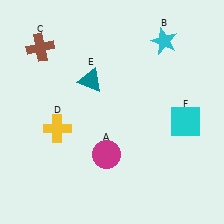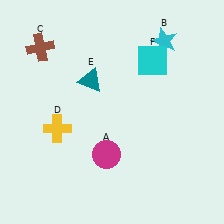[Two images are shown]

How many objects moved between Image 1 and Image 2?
1 object moved between the two images.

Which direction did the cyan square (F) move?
The cyan square (F) moved up.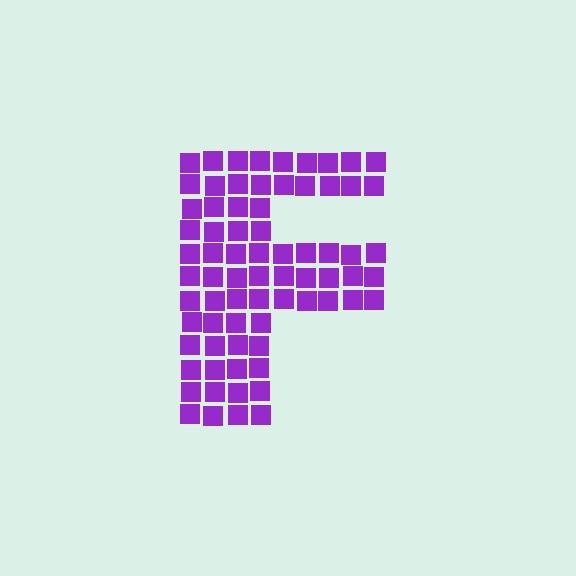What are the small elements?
The small elements are squares.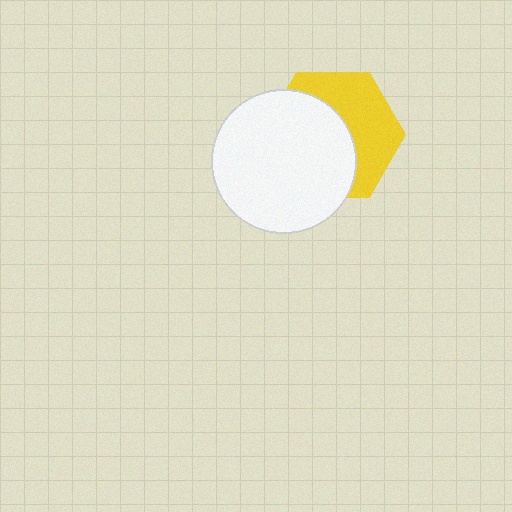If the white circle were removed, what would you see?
You would see the complete yellow hexagon.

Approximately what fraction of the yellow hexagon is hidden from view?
Roughly 54% of the yellow hexagon is hidden behind the white circle.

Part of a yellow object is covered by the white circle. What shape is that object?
It is a hexagon.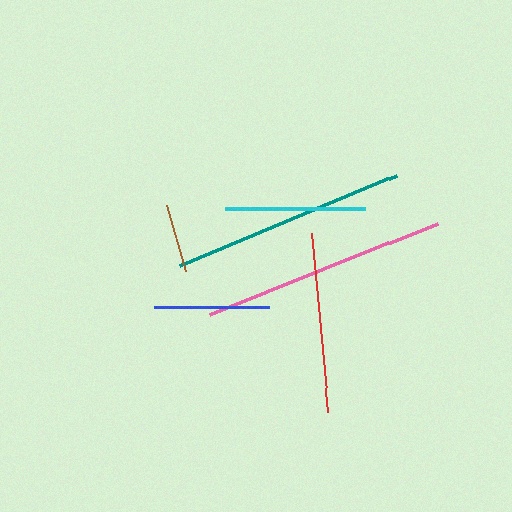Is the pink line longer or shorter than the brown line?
The pink line is longer than the brown line.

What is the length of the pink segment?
The pink segment is approximately 246 pixels long.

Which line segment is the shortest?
The brown line is the shortest at approximately 68 pixels.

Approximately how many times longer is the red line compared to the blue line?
The red line is approximately 1.6 times the length of the blue line.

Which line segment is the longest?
The pink line is the longest at approximately 246 pixels.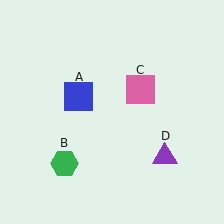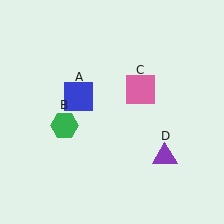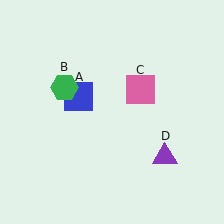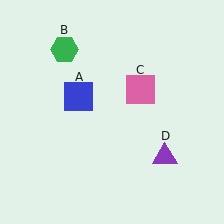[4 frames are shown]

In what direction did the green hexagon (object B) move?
The green hexagon (object B) moved up.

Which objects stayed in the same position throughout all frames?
Blue square (object A) and pink square (object C) and purple triangle (object D) remained stationary.